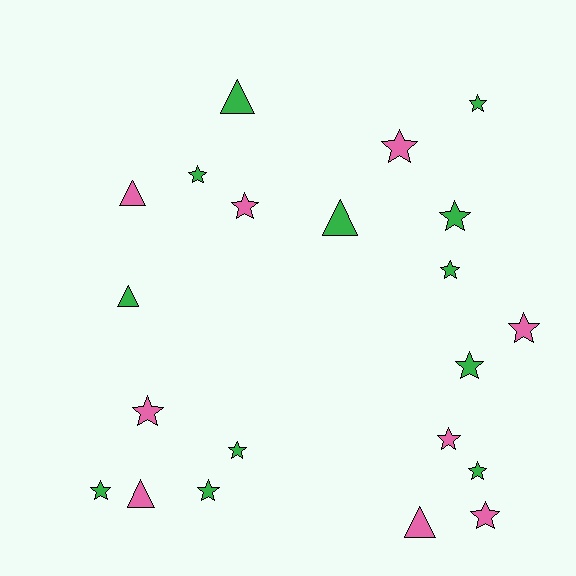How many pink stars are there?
There are 6 pink stars.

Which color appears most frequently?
Green, with 12 objects.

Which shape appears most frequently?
Star, with 15 objects.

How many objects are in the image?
There are 21 objects.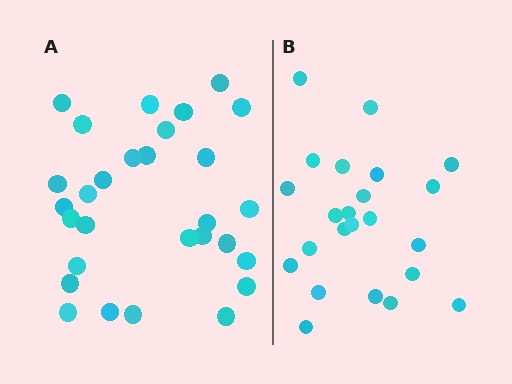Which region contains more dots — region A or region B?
Region A (the left region) has more dots.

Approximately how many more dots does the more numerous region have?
Region A has about 6 more dots than region B.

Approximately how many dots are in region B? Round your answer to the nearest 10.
About 20 dots. (The exact count is 23, which rounds to 20.)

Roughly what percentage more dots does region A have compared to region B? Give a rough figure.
About 25% more.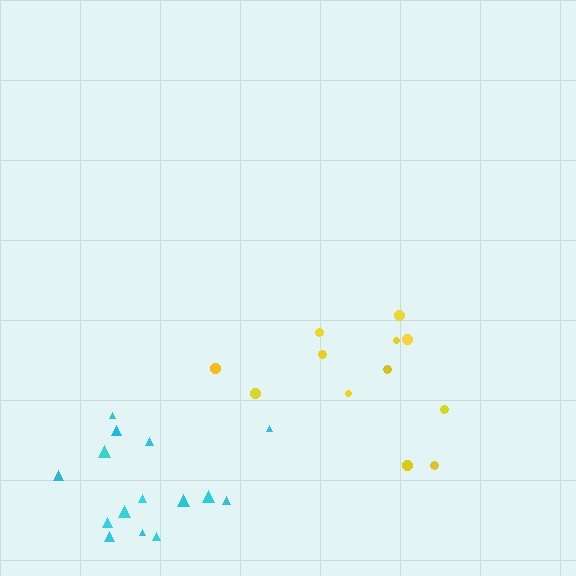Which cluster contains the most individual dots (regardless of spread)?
Cyan (15).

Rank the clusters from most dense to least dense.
cyan, yellow.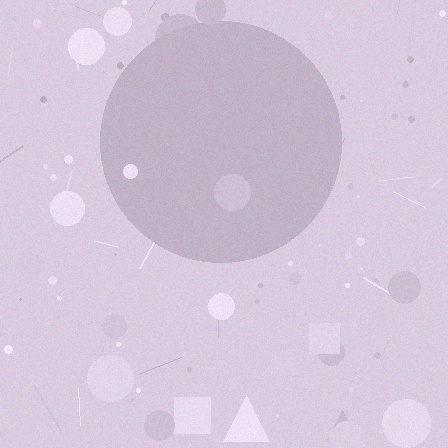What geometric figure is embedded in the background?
A circle is embedded in the background.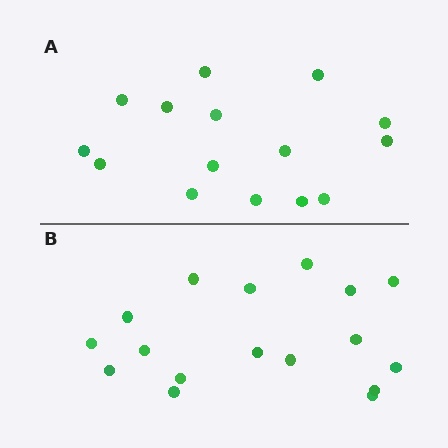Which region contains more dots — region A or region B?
Region B (the bottom region) has more dots.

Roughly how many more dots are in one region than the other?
Region B has just a few more — roughly 2 or 3 more dots than region A.